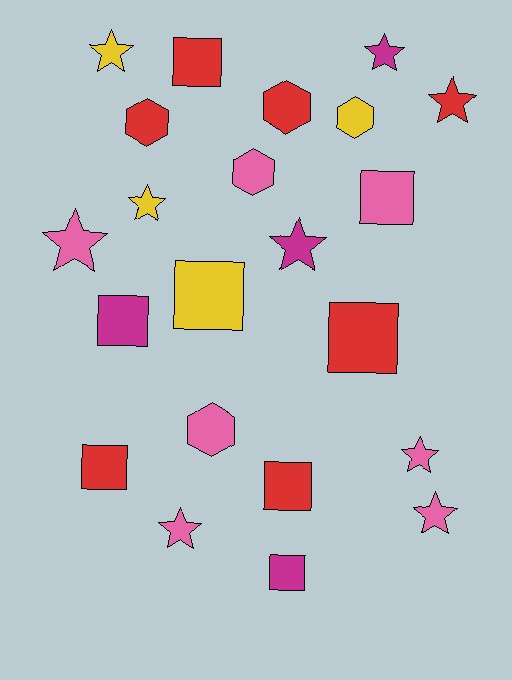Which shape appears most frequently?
Star, with 9 objects.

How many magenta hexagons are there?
There are no magenta hexagons.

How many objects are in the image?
There are 22 objects.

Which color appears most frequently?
Red, with 7 objects.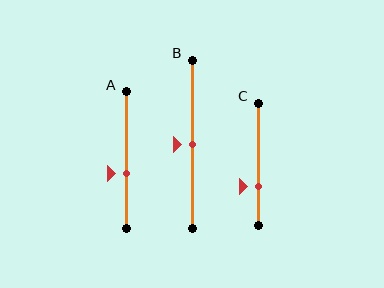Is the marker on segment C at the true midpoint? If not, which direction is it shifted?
No, the marker on segment C is shifted downward by about 18% of the segment length.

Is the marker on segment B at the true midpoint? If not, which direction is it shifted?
Yes, the marker on segment B is at the true midpoint.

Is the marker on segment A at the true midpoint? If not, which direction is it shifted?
No, the marker on segment A is shifted downward by about 10% of the segment length.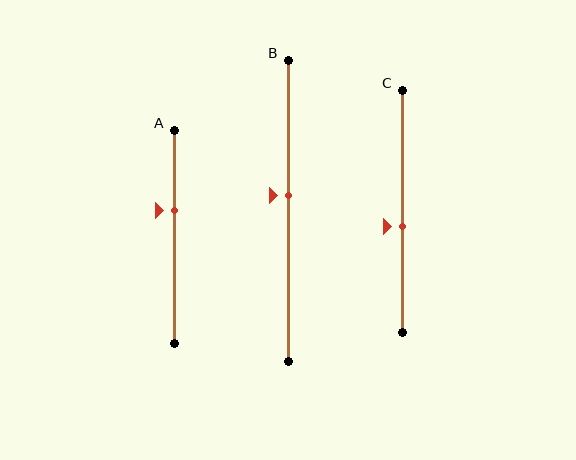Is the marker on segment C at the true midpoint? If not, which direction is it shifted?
No, the marker on segment C is shifted downward by about 6% of the segment length.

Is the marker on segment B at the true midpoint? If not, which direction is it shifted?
No, the marker on segment B is shifted upward by about 5% of the segment length.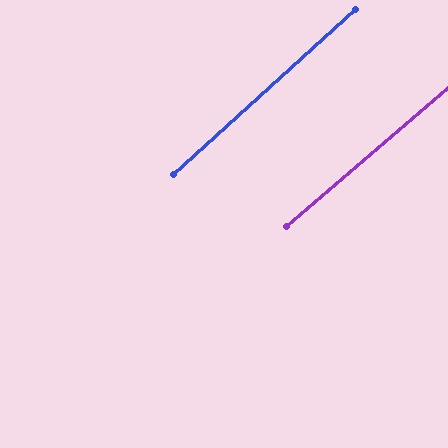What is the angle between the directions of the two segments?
Approximately 2 degrees.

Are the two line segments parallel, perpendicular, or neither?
Parallel — their directions differ by only 1.7°.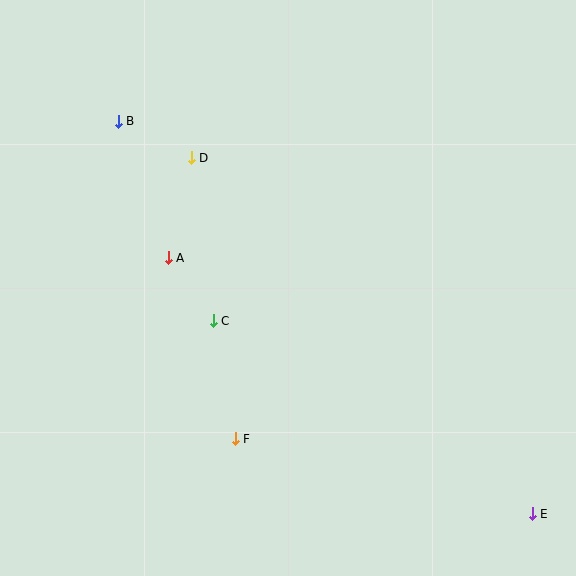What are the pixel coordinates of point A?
Point A is at (168, 258).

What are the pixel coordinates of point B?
Point B is at (118, 121).